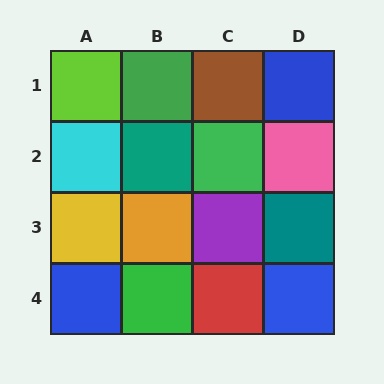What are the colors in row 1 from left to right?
Lime, green, brown, blue.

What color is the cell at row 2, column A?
Cyan.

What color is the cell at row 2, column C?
Green.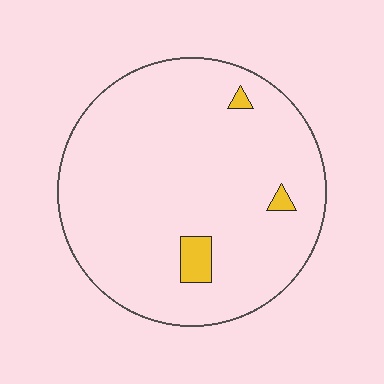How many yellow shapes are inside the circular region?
3.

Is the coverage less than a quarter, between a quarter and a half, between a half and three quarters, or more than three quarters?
Less than a quarter.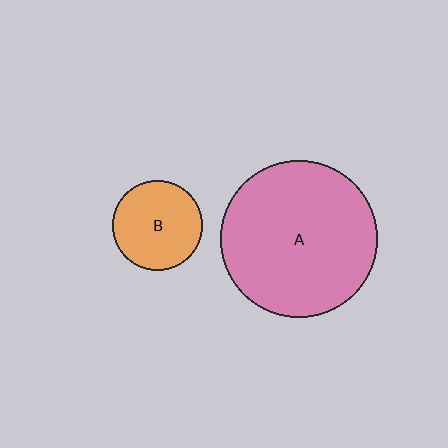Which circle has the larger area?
Circle A (pink).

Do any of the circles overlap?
No, none of the circles overlap.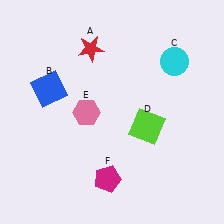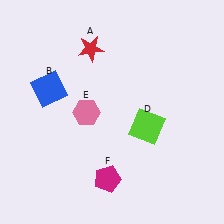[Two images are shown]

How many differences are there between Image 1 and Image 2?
There is 1 difference between the two images.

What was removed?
The cyan circle (C) was removed in Image 2.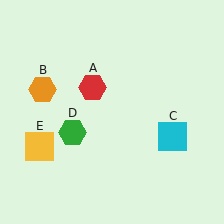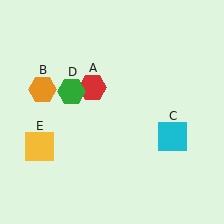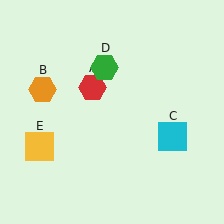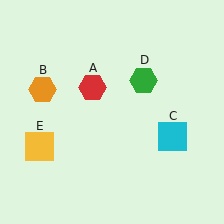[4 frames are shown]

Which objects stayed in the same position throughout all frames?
Red hexagon (object A) and orange hexagon (object B) and cyan square (object C) and yellow square (object E) remained stationary.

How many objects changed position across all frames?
1 object changed position: green hexagon (object D).